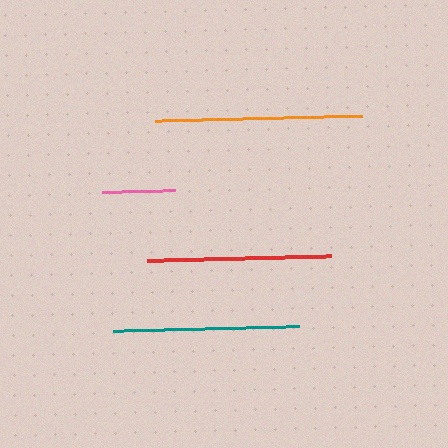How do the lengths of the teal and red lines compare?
The teal and red lines are approximately the same length.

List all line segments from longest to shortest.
From longest to shortest: orange, teal, red, pink.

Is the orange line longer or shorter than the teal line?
The orange line is longer than the teal line.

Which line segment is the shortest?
The pink line is the shortest at approximately 73 pixels.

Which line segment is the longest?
The orange line is the longest at approximately 207 pixels.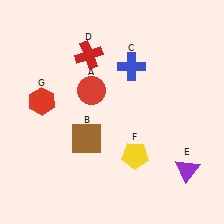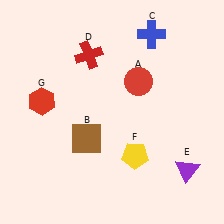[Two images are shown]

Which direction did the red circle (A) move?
The red circle (A) moved right.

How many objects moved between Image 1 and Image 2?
2 objects moved between the two images.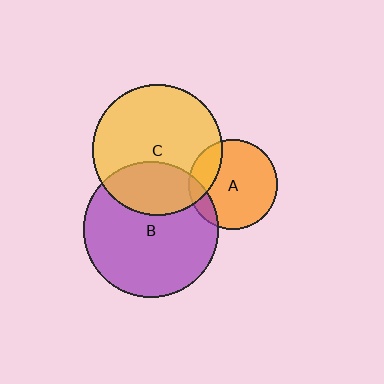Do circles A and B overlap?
Yes.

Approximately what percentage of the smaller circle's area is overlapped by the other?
Approximately 15%.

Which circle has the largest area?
Circle B (purple).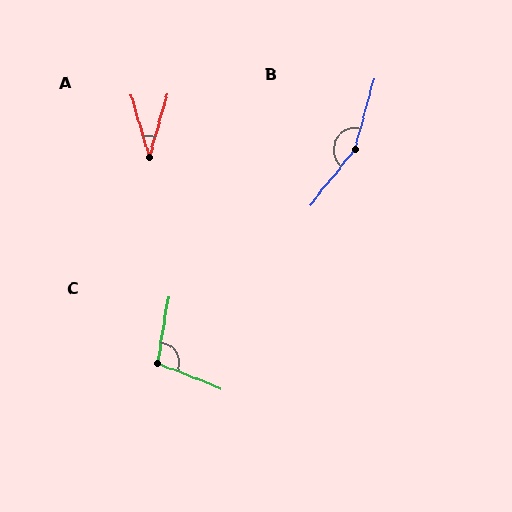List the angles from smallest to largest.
A (32°), C (102°), B (157°).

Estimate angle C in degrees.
Approximately 102 degrees.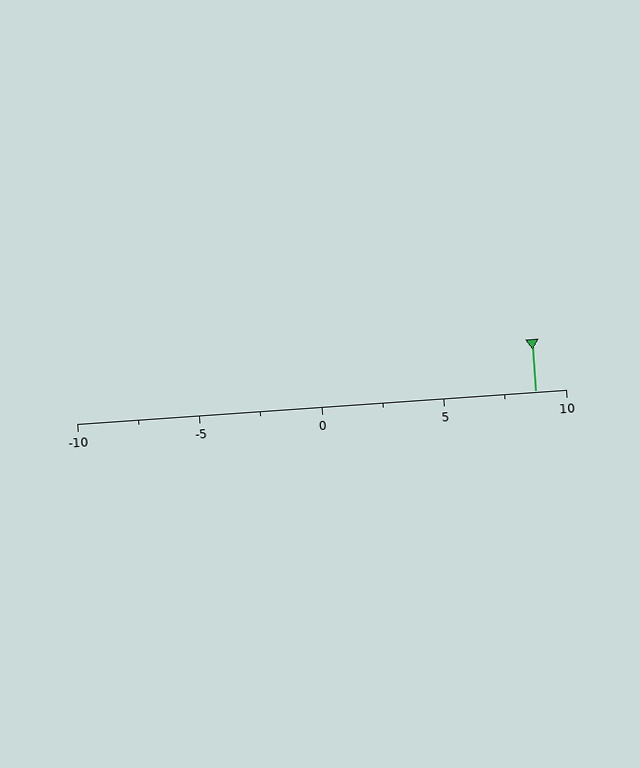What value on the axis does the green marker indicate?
The marker indicates approximately 8.8.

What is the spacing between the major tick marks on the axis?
The major ticks are spaced 5 apart.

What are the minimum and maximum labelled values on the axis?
The axis runs from -10 to 10.